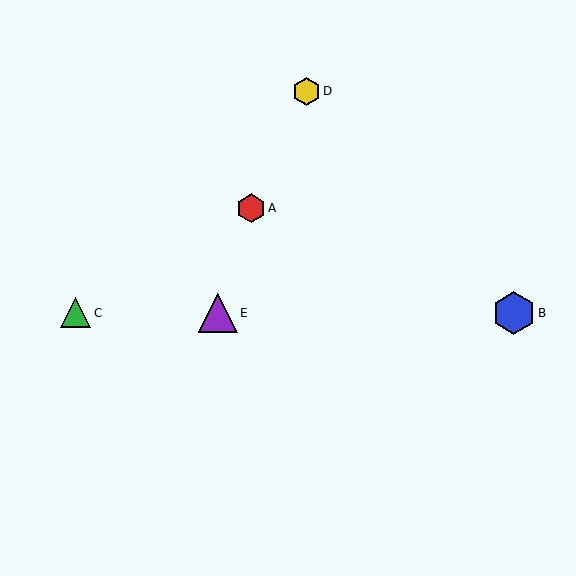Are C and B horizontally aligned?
Yes, both are at y≈313.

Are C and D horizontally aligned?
No, C is at y≈313 and D is at y≈91.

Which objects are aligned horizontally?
Objects B, C, E are aligned horizontally.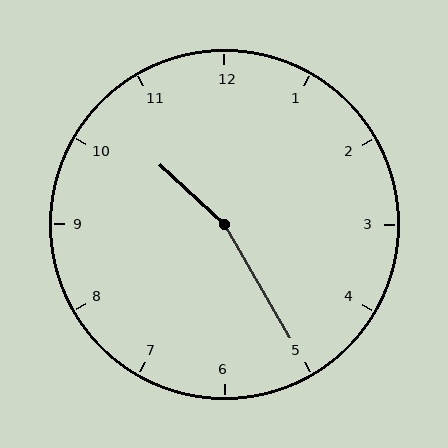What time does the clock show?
10:25.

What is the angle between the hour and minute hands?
Approximately 162 degrees.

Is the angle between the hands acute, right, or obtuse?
It is obtuse.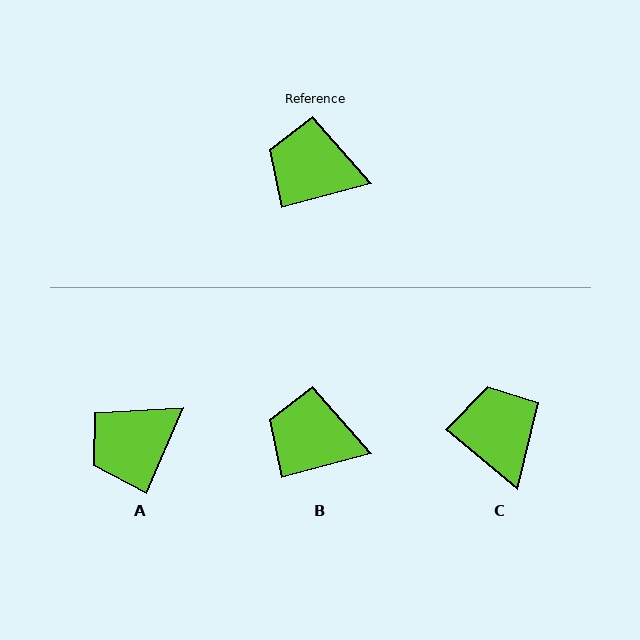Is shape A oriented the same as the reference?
No, it is off by about 51 degrees.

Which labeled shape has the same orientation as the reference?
B.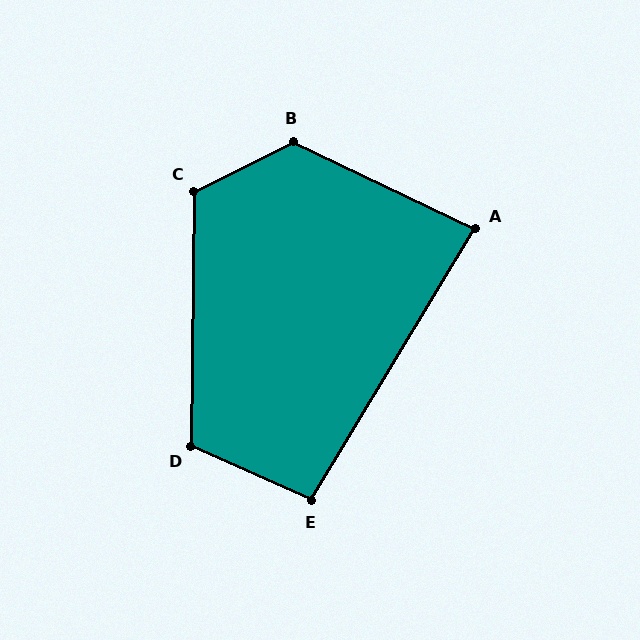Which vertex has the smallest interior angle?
A, at approximately 85 degrees.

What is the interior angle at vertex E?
Approximately 97 degrees (obtuse).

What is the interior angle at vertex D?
Approximately 114 degrees (obtuse).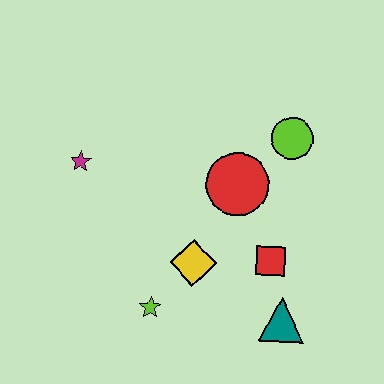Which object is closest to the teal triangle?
The red square is closest to the teal triangle.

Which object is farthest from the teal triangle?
The magenta star is farthest from the teal triangle.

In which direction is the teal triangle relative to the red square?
The teal triangle is below the red square.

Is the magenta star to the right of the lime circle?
No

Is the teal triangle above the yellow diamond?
No